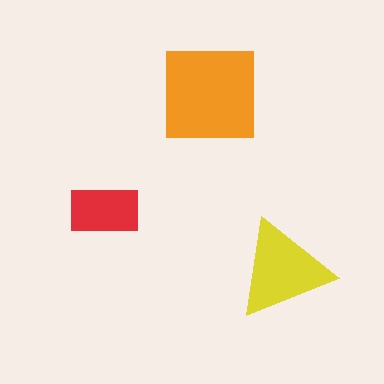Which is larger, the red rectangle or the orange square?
The orange square.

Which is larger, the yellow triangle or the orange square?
The orange square.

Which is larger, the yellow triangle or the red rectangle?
The yellow triangle.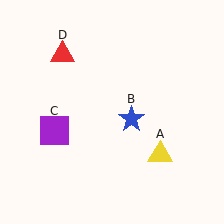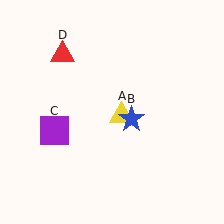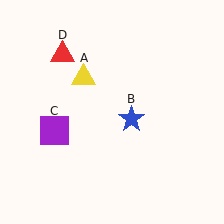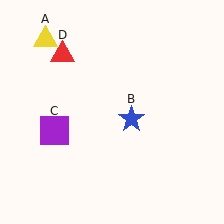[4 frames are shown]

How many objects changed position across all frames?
1 object changed position: yellow triangle (object A).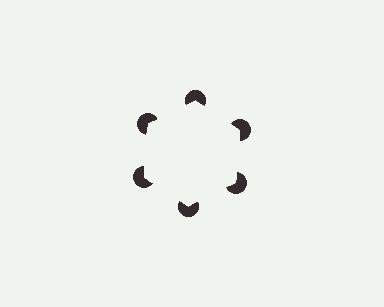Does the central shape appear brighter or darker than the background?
It typically appears slightly brighter than the background, even though no actual brightness change is drawn.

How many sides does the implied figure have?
6 sides.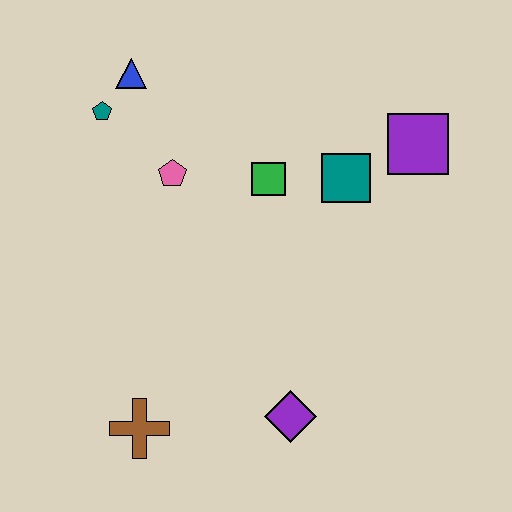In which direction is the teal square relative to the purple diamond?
The teal square is above the purple diamond.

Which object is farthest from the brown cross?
The purple square is farthest from the brown cross.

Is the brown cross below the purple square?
Yes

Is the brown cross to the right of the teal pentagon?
Yes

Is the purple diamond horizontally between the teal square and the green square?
Yes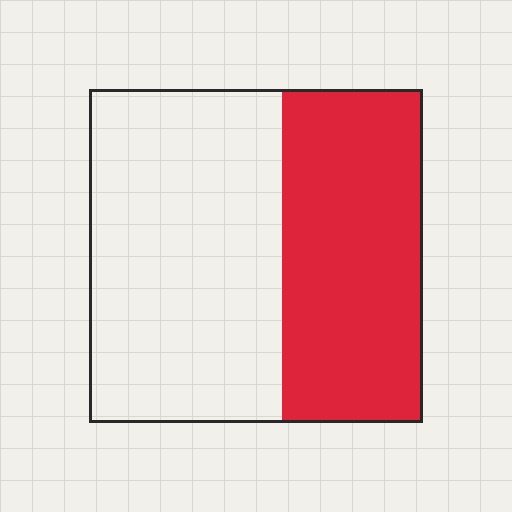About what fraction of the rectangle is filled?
About two fifths (2/5).